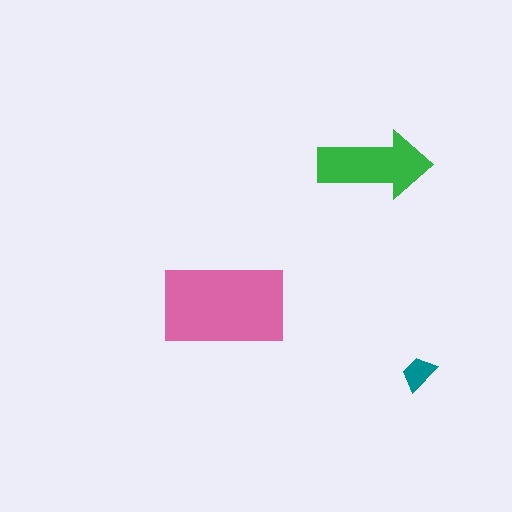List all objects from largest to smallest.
The pink rectangle, the green arrow, the teal trapezoid.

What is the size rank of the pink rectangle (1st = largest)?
1st.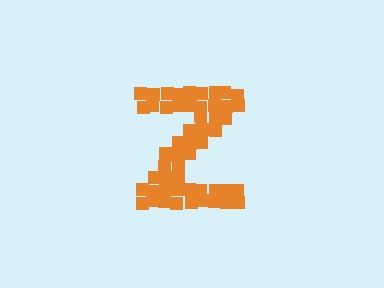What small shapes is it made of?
It is made of small squares.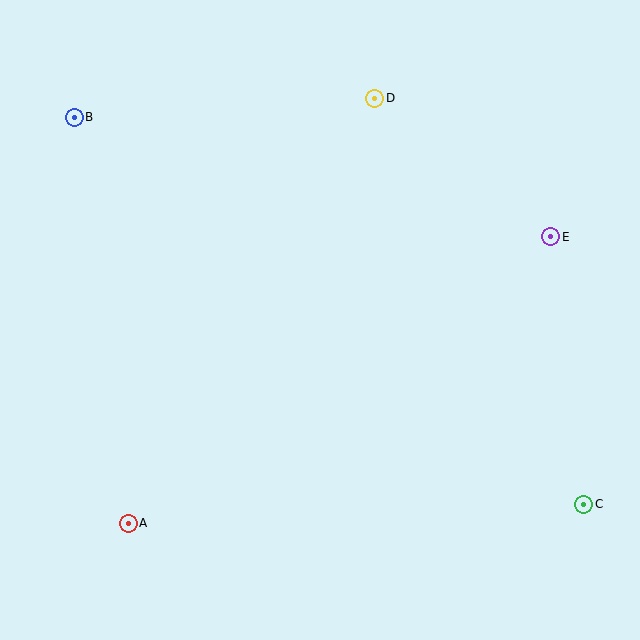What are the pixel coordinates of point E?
Point E is at (551, 237).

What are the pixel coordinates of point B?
Point B is at (74, 117).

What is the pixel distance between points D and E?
The distance between D and E is 224 pixels.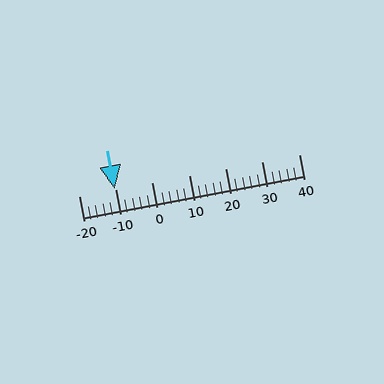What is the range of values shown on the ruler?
The ruler shows values from -20 to 40.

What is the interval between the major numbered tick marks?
The major tick marks are spaced 10 units apart.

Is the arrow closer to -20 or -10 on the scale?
The arrow is closer to -10.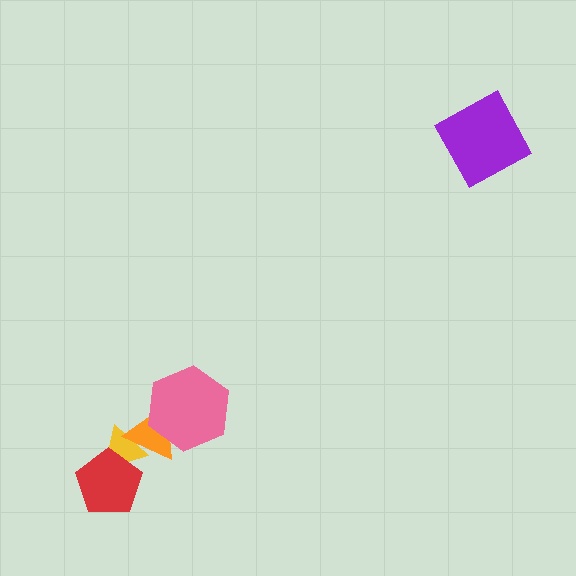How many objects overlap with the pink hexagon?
1 object overlaps with the pink hexagon.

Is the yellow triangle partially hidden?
Yes, it is partially covered by another shape.